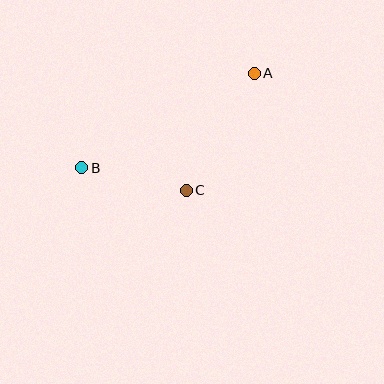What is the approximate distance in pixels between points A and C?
The distance between A and C is approximately 135 pixels.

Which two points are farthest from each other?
Points A and B are farthest from each other.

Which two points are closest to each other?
Points B and C are closest to each other.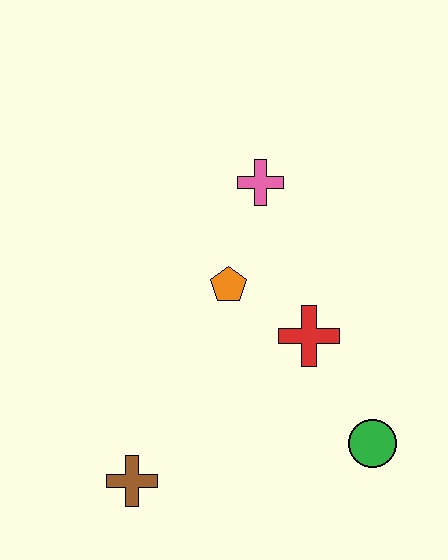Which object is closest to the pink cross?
The orange pentagon is closest to the pink cross.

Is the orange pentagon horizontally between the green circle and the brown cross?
Yes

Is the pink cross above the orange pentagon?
Yes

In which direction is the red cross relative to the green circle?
The red cross is above the green circle.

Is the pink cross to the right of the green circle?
No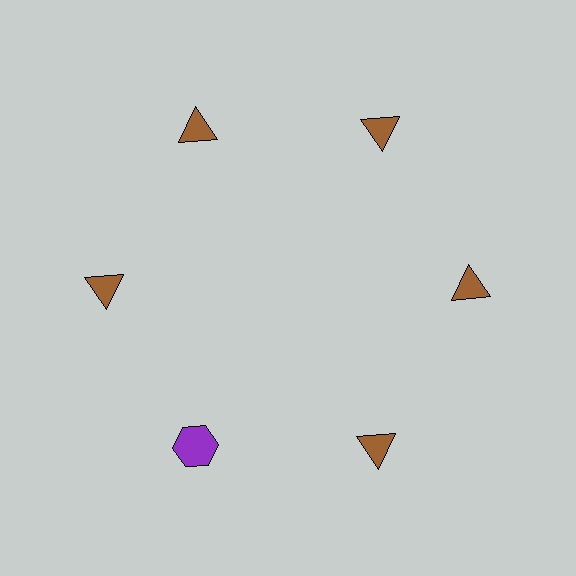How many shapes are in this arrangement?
There are 6 shapes arranged in a ring pattern.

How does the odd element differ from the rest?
It differs in both color (purple instead of brown) and shape (hexagon instead of triangle).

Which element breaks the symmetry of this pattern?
The purple hexagon at roughly the 7 o'clock position breaks the symmetry. All other shapes are brown triangles.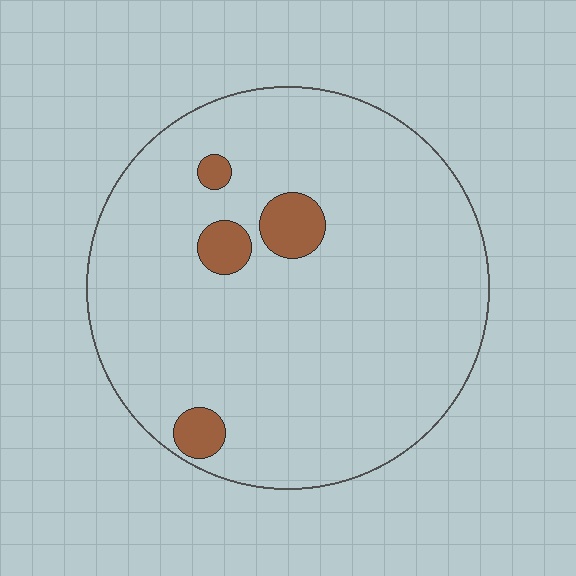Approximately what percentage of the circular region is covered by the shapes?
Approximately 5%.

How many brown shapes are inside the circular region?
4.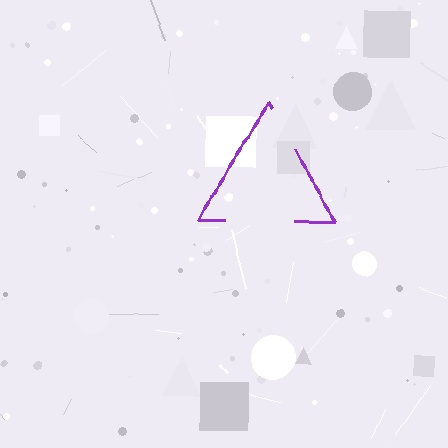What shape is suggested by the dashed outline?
The dashed outline suggests a triangle.